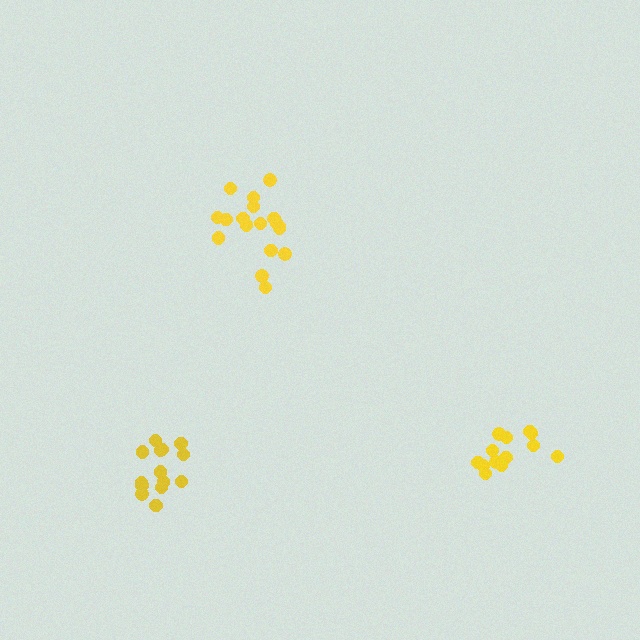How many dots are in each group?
Group 1: 13 dots, Group 2: 18 dots, Group 3: 14 dots (45 total).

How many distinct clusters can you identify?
There are 3 distinct clusters.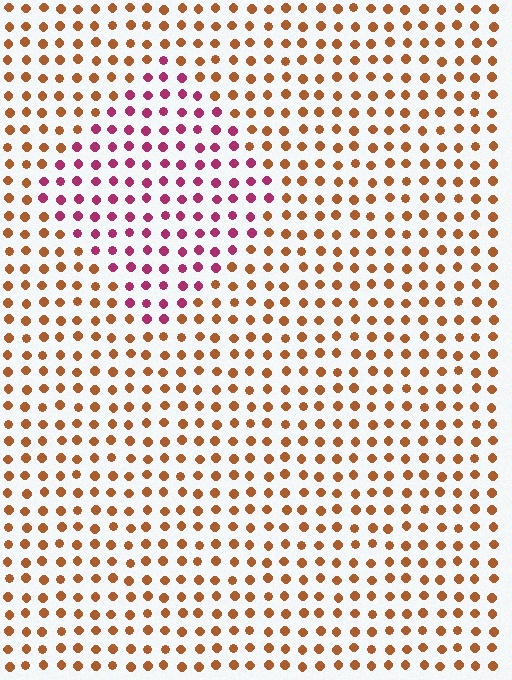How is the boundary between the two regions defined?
The boundary is defined purely by a slight shift in hue (about 54 degrees). Spacing, size, and orientation are identical on both sides.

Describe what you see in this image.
The image is filled with small brown elements in a uniform arrangement. A diamond-shaped region is visible where the elements are tinted to a slightly different hue, forming a subtle color boundary.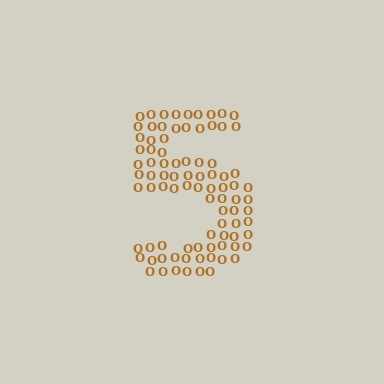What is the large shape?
The large shape is the digit 5.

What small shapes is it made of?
It is made of small letter O's.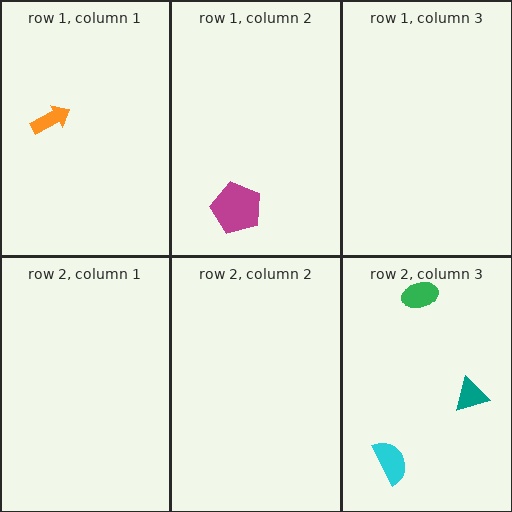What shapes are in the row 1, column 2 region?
The magenta pentagon.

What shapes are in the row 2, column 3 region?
The teal triangle, the cyan semicircle, the green ellipse.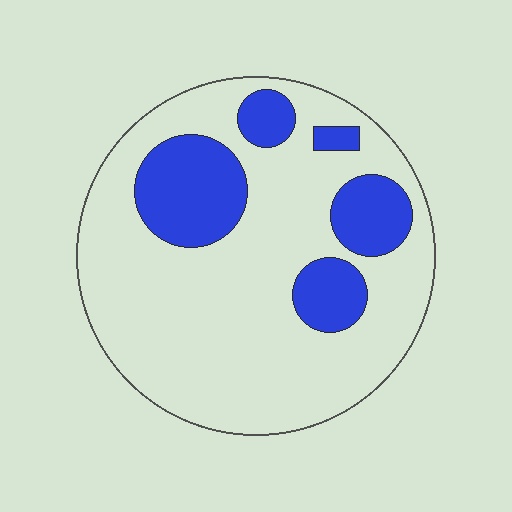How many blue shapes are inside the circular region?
5.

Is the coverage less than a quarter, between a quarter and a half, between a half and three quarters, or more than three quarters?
Less than a quarter.